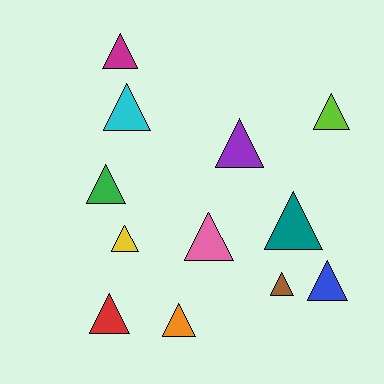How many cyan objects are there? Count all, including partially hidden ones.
There is 1 cyan object.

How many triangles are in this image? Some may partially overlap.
There are 12 triangles.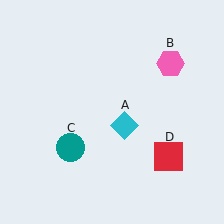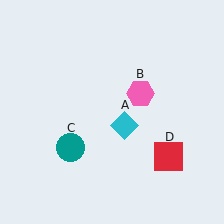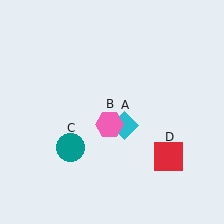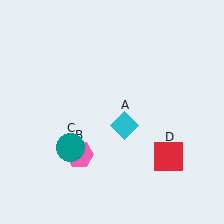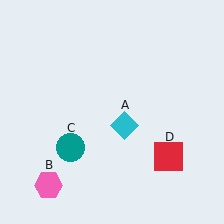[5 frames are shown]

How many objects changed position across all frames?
1 object changed position: pink hexagon (object B).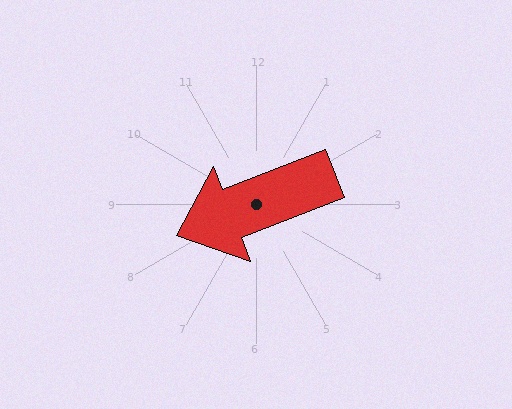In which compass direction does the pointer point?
West.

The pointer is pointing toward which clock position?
Roughly 8 o'clock.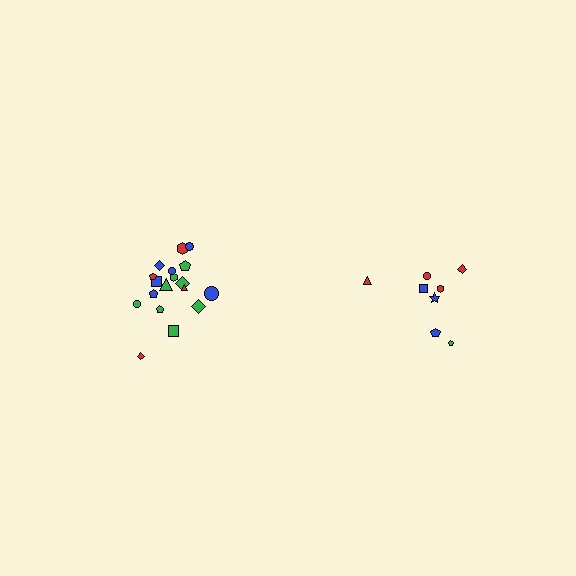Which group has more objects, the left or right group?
The left group.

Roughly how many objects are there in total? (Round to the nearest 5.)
Roughly 25 objects in total.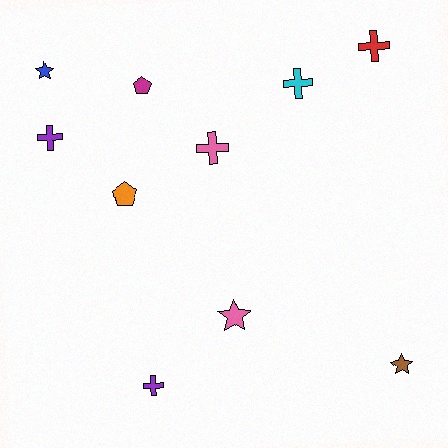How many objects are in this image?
There are 10 objects.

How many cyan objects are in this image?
There is 1 cyan object.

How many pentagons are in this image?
There are 2 pentagons.